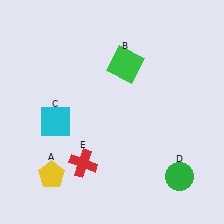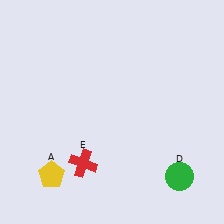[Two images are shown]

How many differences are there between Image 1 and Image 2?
There are 2 differences between the two images.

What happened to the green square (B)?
The green square (B) was removed in Image 2. It was in the top-right area of Image 1.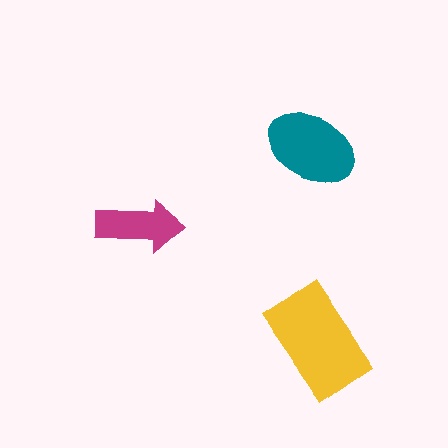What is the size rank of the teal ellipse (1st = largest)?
2nd.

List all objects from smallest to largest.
The magenta arrow, the teal ellipse, the yellow rectangle.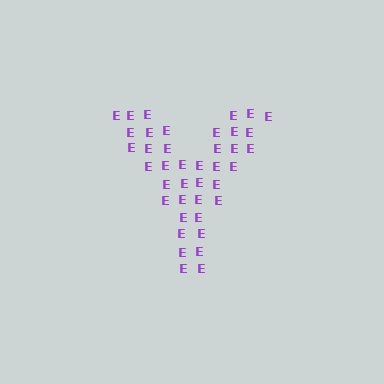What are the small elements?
The small elements are letter E's.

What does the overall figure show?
The overall figure shows the letter Y.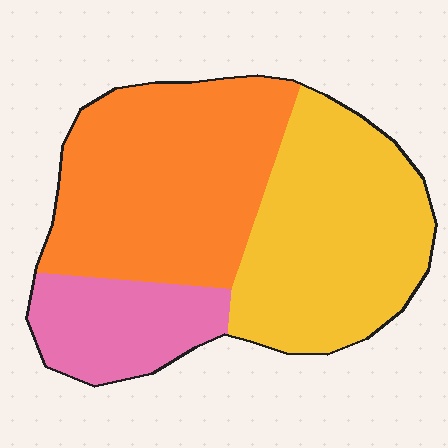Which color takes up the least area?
Pink, at roughly 20%.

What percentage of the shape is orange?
Orange takes up about two fifths (2/5) of the shape.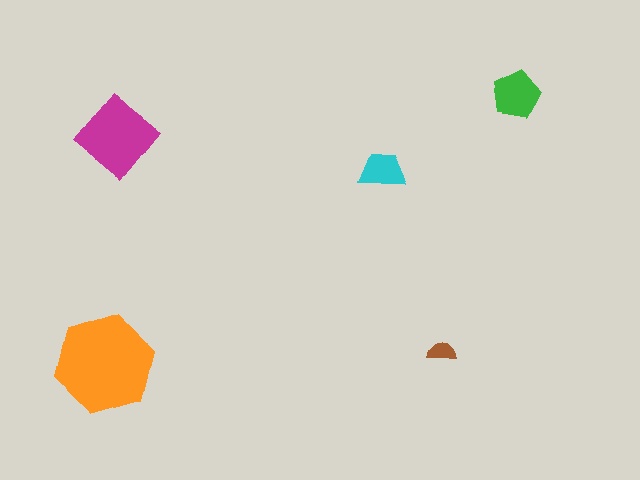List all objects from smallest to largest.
The brown semicircle, the cyan trapezoid, the green pentagon, the magenta diamond, the orange hexagon.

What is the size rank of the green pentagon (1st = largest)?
3rd.